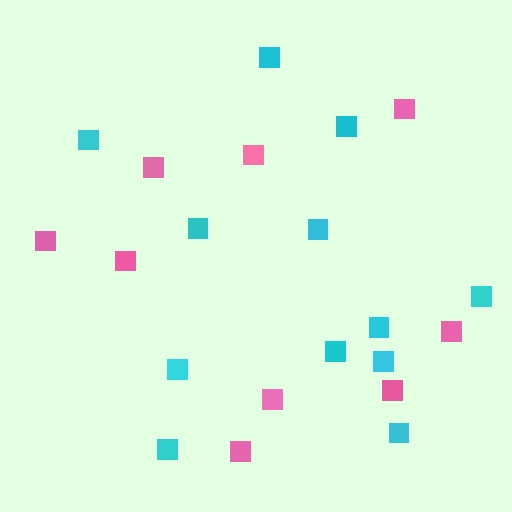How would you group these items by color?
There are 2 groups: one group of pink squares (9) and one group of cyan squares (12).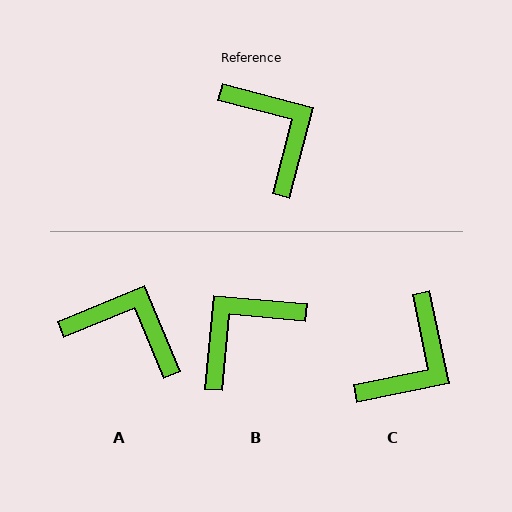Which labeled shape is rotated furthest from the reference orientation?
B, about 100 degrees away.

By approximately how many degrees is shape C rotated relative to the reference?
Approximately 63 degrees clockwise.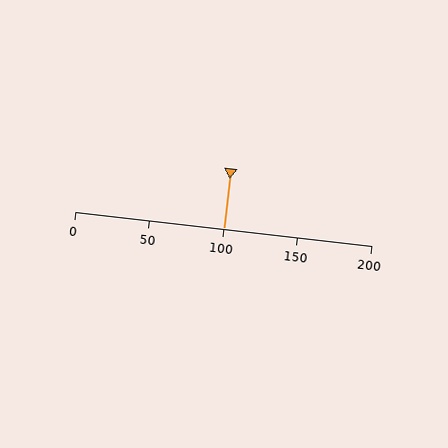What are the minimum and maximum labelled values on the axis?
The axis runs from 0 to 200.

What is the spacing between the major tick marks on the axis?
The major ticks are spaced 50 apart.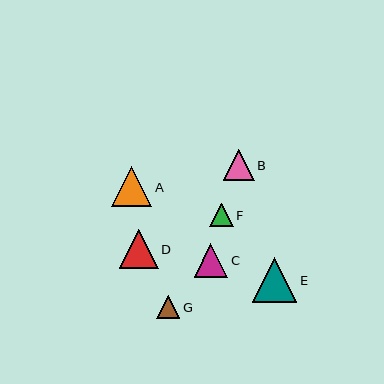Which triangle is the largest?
Triangle E is the largest with a size of approximately 44 pixels.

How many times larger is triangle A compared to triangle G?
Triangle A is approximately 1.8 times the size of triangle G.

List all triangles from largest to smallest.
From largest to smallest: E, A, D, C, B, F, G.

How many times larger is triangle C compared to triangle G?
Triangle C is approximately 1.5 times the size of triangle G.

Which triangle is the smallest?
Triangle G is the smallest with a size of approximately 23 pixels.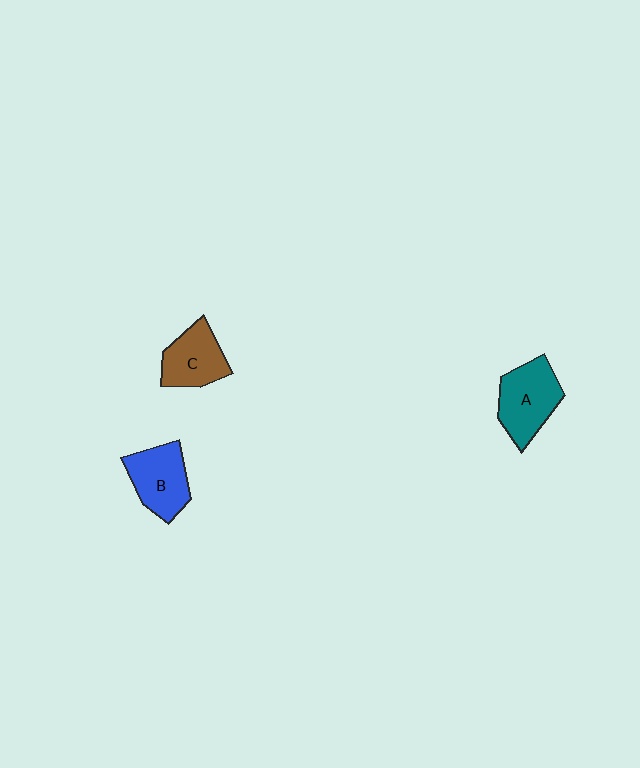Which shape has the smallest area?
Shape C (brown).